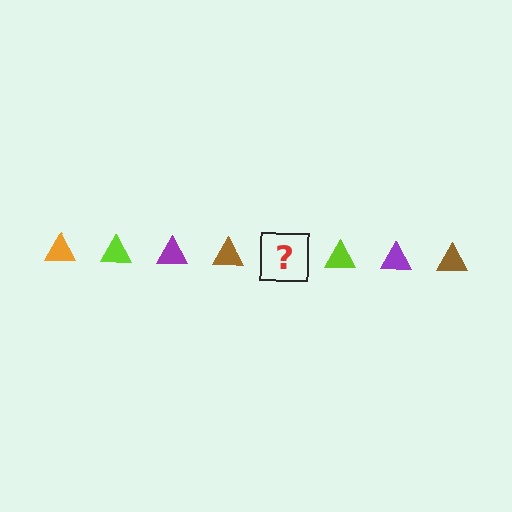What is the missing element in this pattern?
The missing element is an orange triangle.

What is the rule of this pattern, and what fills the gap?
The rule is that the pattern cycles through orange, lime, purple, brown triangles. The gap should be filled with an orange triangle.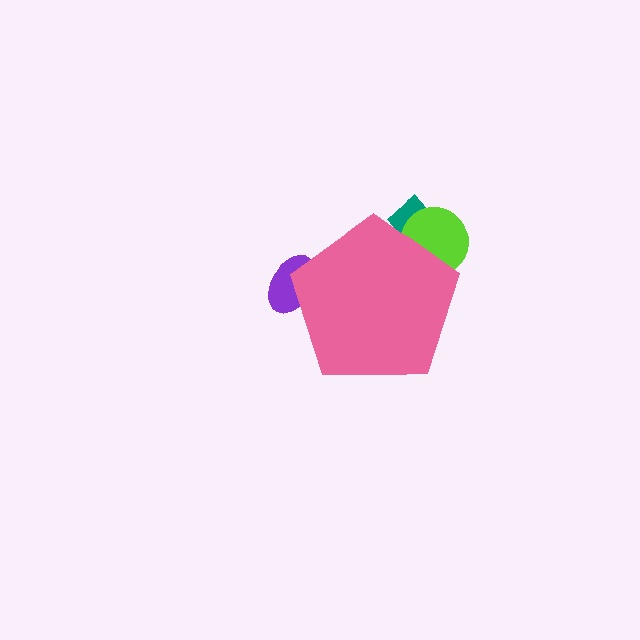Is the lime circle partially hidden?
Yes, the lime circle is partially hidden behind the pink pentagon.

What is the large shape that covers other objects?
A pink pentagon.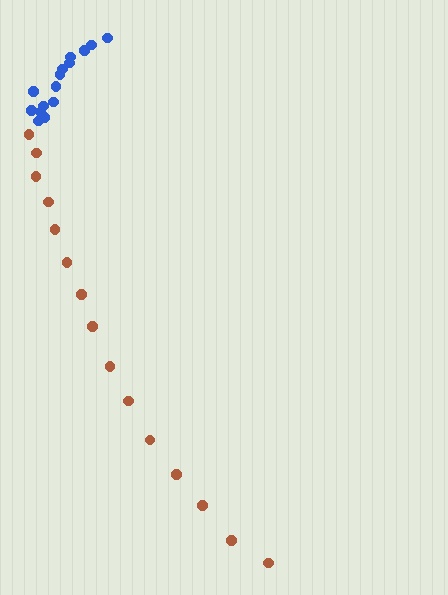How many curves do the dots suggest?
There are 2 distinct paths.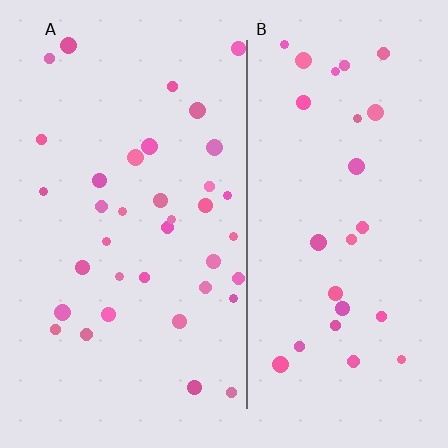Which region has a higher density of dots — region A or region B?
A (the left).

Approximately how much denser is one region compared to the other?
Approximately 1.4× — region A over region B.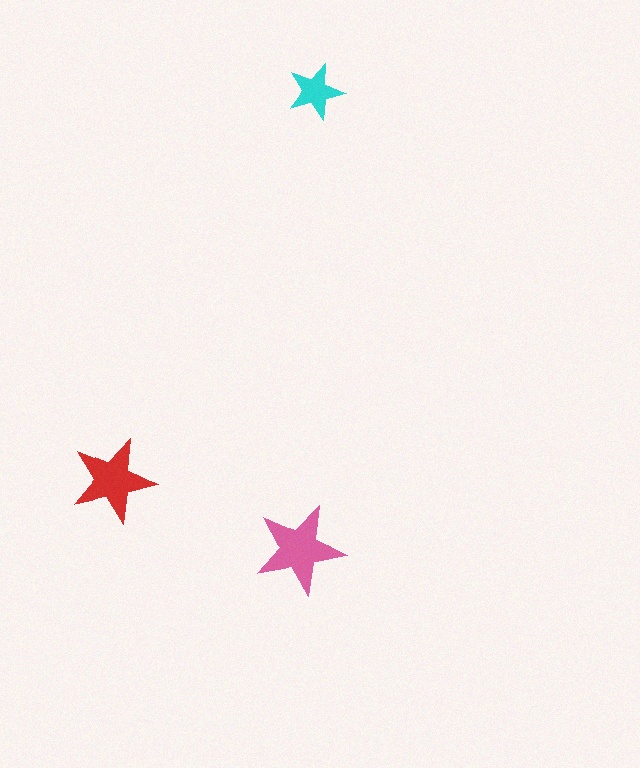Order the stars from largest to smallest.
the pink one, the red one, the cyan one.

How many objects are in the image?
There are 3 objects in the image.